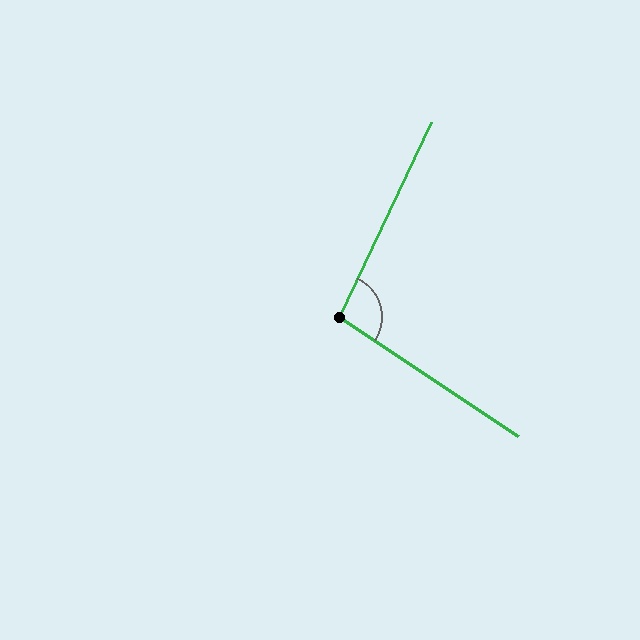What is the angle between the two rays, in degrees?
Approximately 98 degrees.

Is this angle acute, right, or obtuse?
It is obtuse.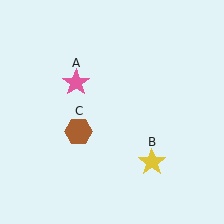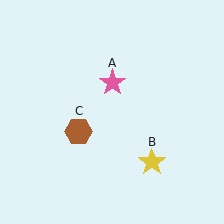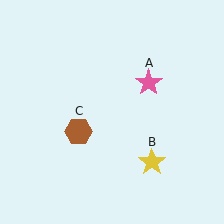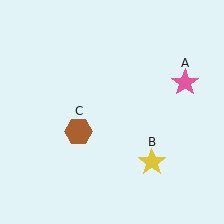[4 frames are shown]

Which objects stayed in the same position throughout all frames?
Yellow star (object B) and brown hexagon (object C) remained stationary.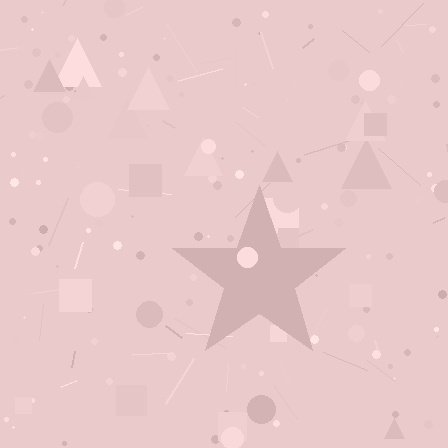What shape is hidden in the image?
A star is hidden in the image.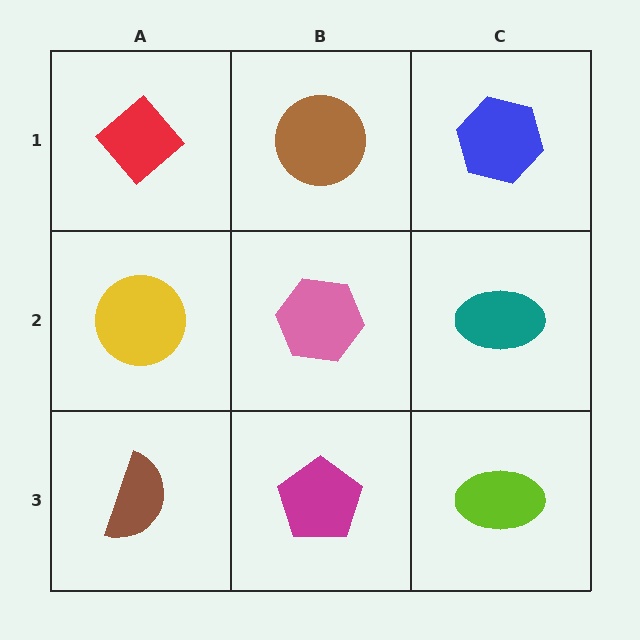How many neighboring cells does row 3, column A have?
2.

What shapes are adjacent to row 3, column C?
A teal ellipse (row 2, column C), a magenta pentagon (row 3, column B).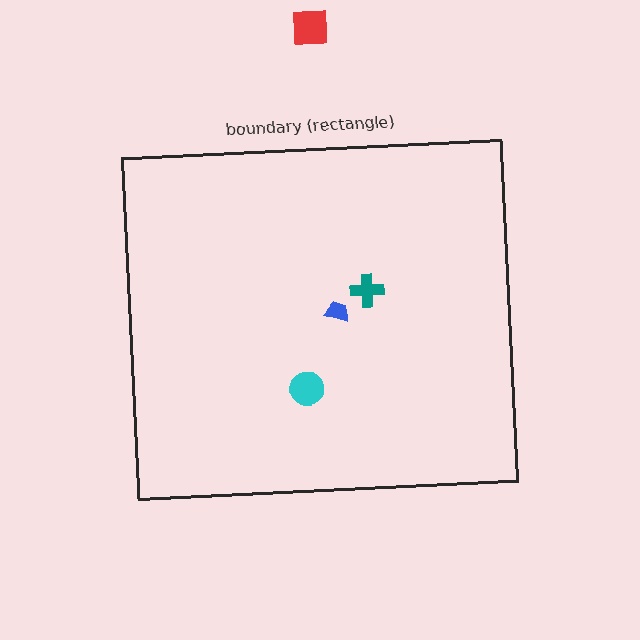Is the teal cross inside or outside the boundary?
Inside.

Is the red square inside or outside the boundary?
Outside.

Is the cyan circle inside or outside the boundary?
Inside.